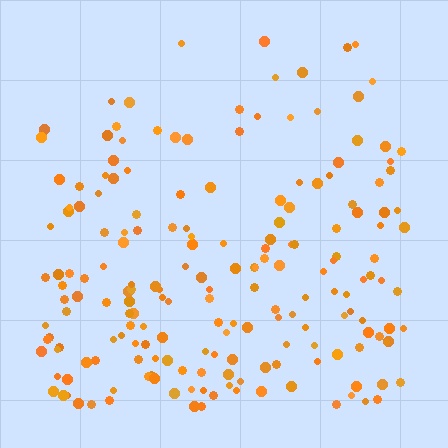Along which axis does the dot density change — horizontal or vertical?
Vertical.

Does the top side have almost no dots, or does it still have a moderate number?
Still a moderate number, just noticeably fewer than the bottom.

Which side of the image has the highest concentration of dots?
The bottom.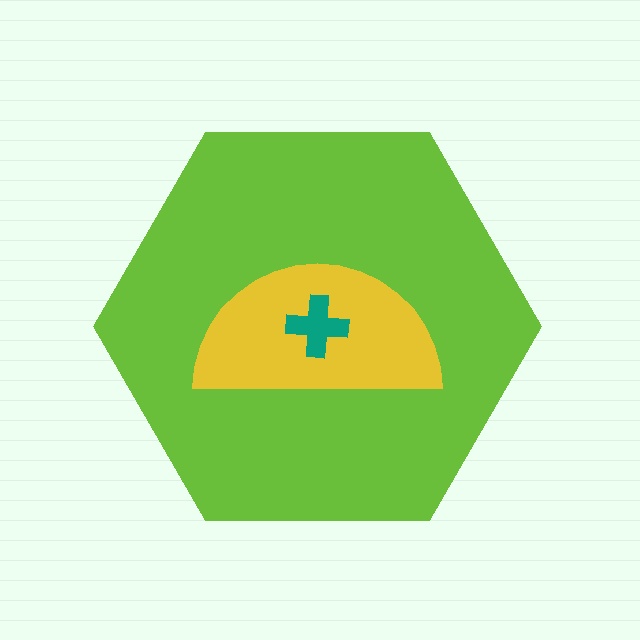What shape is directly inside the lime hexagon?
The yellow semicircle.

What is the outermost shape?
The lime hexagon.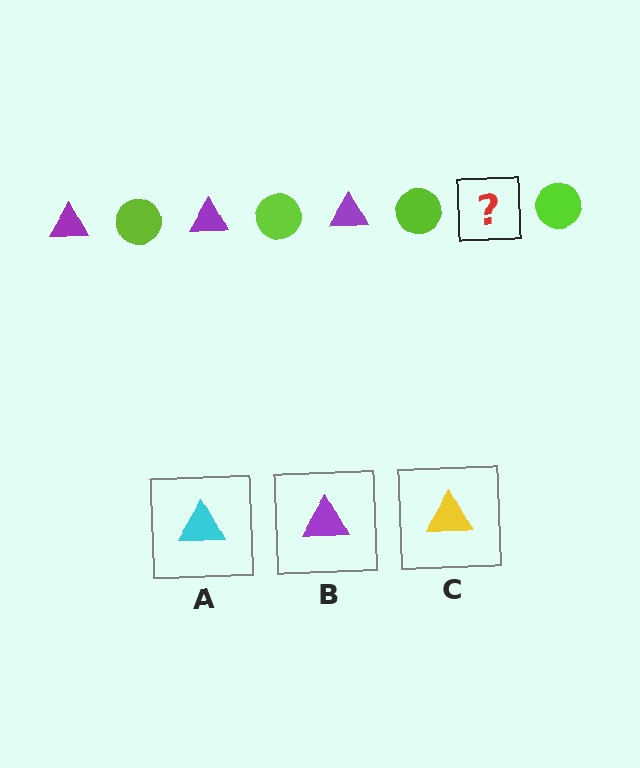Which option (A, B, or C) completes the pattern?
B.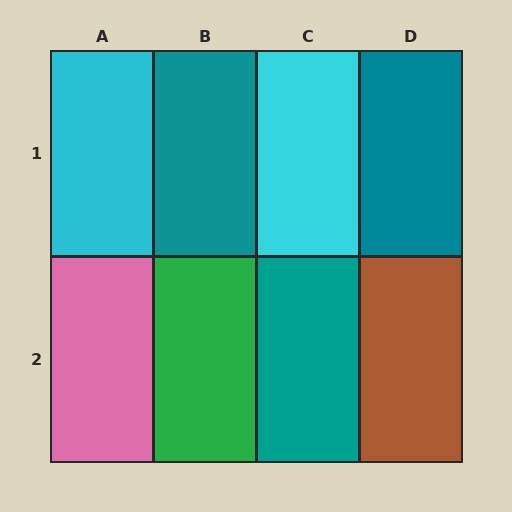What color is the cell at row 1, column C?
Cyan.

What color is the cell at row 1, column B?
Teal.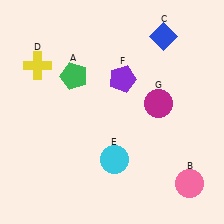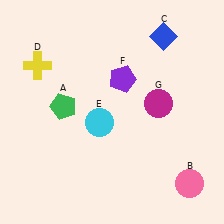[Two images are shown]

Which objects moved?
The objects that moved are: the green pentagon (A), the cyan circle (E).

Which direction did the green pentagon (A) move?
The green pentagon (A) moved down.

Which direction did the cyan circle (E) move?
The cyan circle (E) moved up.